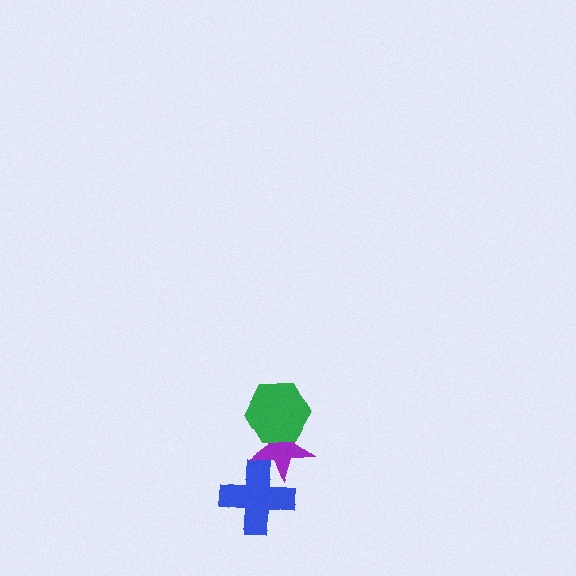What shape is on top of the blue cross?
The purple star is on top of the blue cross.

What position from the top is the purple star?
The purple star is 2nd from the top.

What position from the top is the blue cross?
The blue cross is 3rd from the top.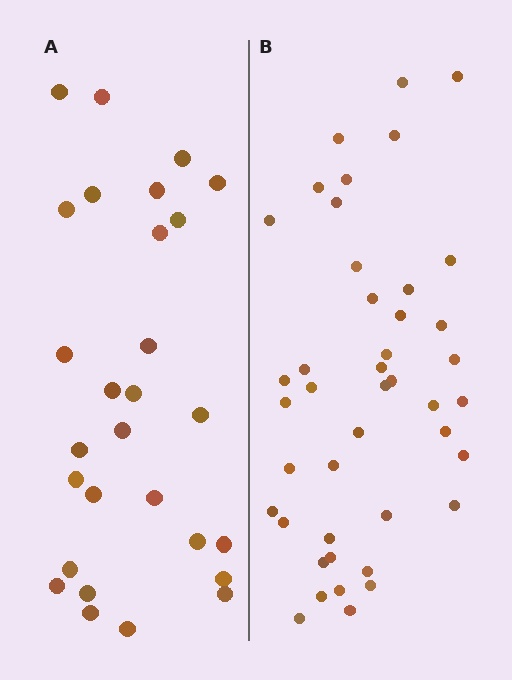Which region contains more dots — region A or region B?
Region B (the right region) has more dots.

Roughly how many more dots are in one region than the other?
Region B has approximately 15 more dots than region A.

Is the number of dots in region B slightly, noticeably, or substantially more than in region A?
Region B has substantially more. The ratio is roughly 1.5 to 1.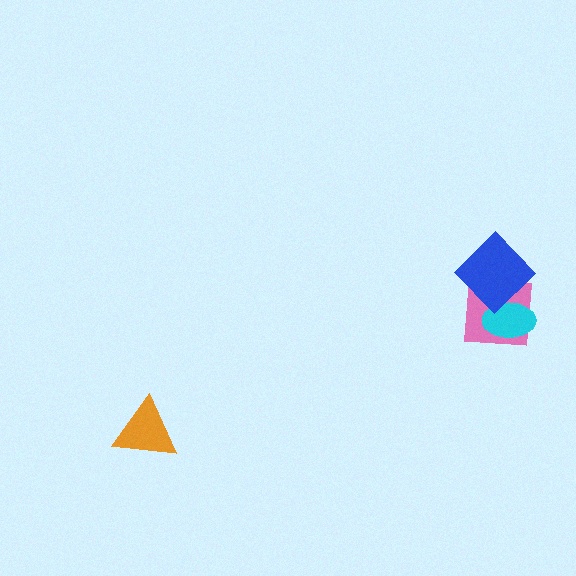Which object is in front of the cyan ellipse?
The blue diamond is in front of the cyan ellipse.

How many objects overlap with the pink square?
2 objects overlap with the pink square.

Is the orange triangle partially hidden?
No, no other shape covers it.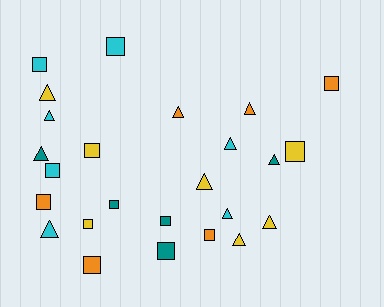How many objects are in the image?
There are 25 objects.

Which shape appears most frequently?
Square, with 13 objects.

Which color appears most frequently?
Cyan, with 7 objects.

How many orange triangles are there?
There are 2 orange triangles.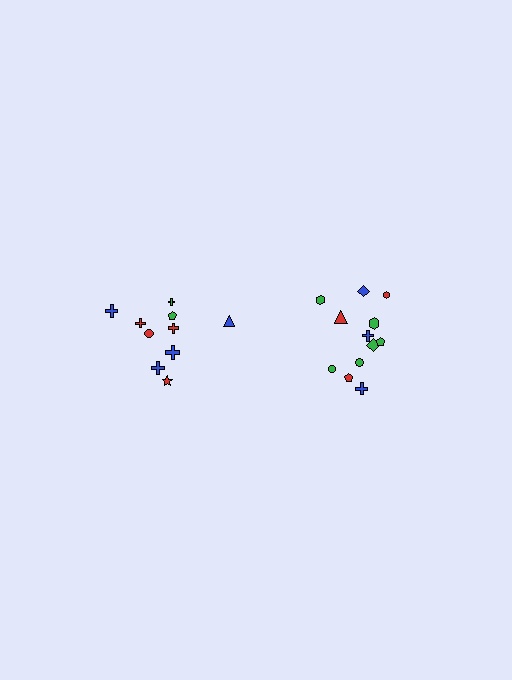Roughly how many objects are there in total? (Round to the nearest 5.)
Roughly 20 objects in total.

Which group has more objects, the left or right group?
The right group.